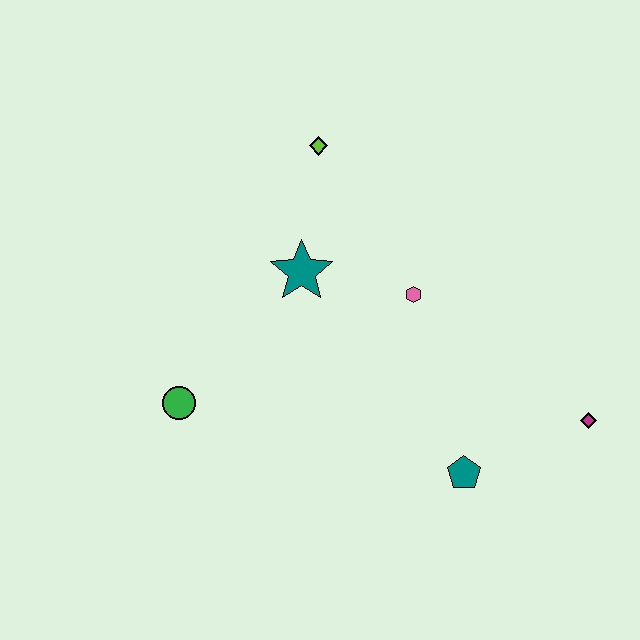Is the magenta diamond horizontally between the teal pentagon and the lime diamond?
No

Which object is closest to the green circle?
The teal star is closest to the green circle.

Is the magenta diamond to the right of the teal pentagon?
Yes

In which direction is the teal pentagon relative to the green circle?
The teal pentagon is to the right of the green circle.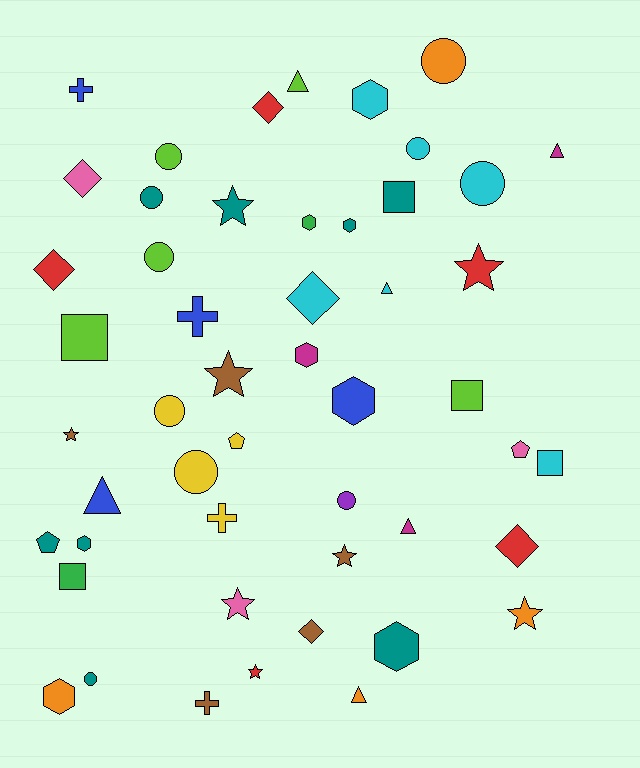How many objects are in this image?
There are 50 objects.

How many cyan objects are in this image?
There are 6 cyan objects.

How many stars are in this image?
There are 8 stars.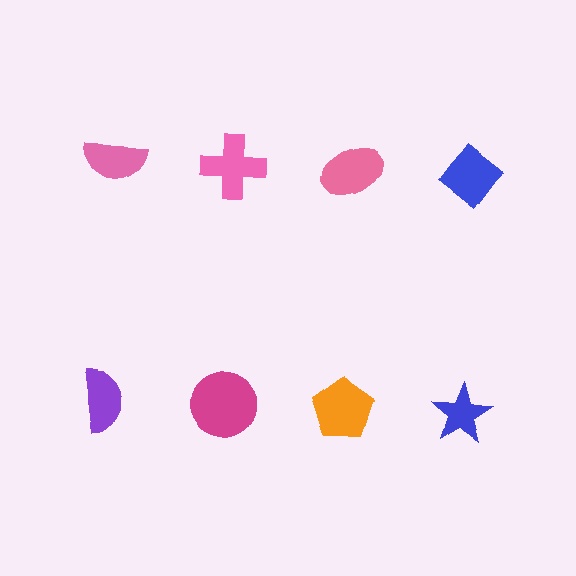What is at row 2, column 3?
An orange pentagon.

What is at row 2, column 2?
A magenta circle.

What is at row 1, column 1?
A pink semicircle.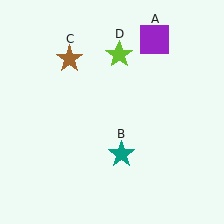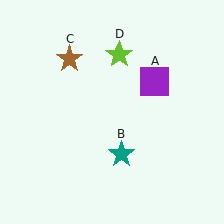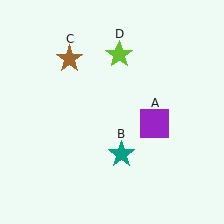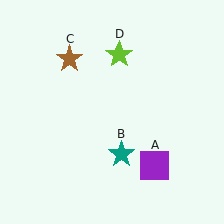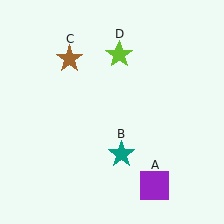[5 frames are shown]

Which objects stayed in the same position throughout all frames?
Teal star (object B) and brown star (object C) and lime star (object D) remained stationary.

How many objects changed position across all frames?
1 object changed position: purple square (object A).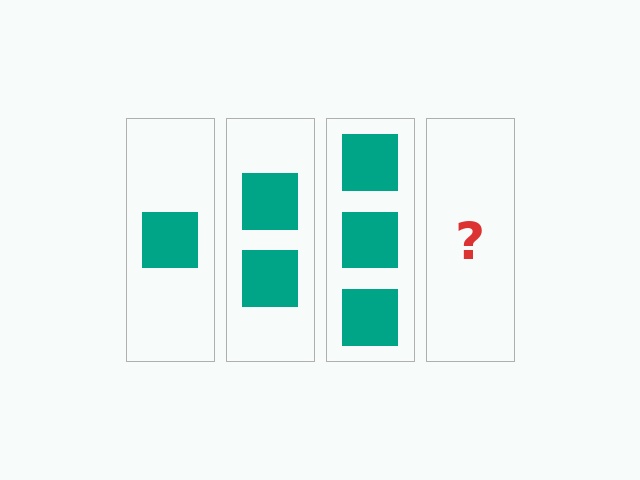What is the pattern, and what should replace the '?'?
The pattern is that each step adds one more square. The '?' should be 4 squares.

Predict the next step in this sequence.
The next step is 4 squares.